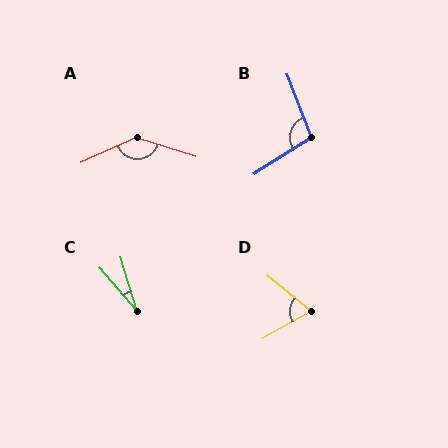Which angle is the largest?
A, at approximately 138 degrees.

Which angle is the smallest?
C, at approximately 24 degrees.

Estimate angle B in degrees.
Approximately 102 degrees.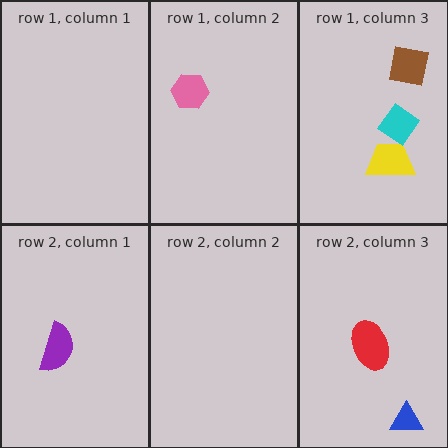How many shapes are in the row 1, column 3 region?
3.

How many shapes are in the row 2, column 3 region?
2.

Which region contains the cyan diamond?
The row 1, column 3 region.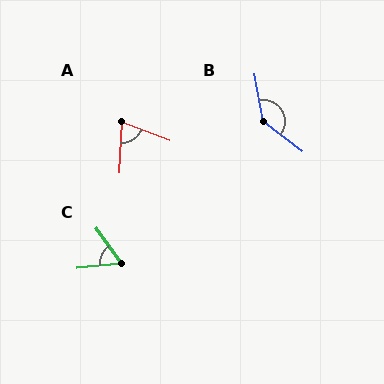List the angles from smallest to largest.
C (60°), A (72°), B (138°).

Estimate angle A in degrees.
Approximately 72 degrees.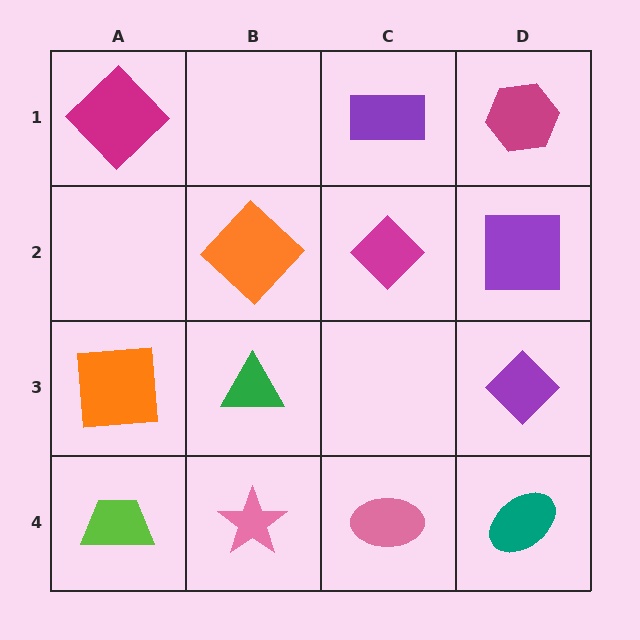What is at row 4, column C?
A pink ellipse.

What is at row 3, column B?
A green triangle.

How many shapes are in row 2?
3 shapes.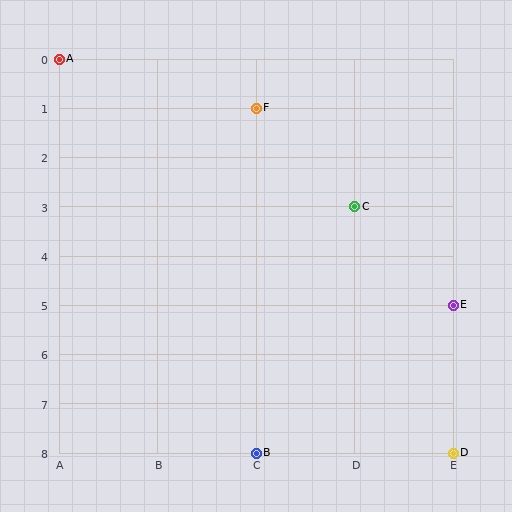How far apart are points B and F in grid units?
Points B and F are 7 rows apart.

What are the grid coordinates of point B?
Point B is at grid coordinates (C, 8).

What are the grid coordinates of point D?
Point D is at grid coordinates (E, 8).